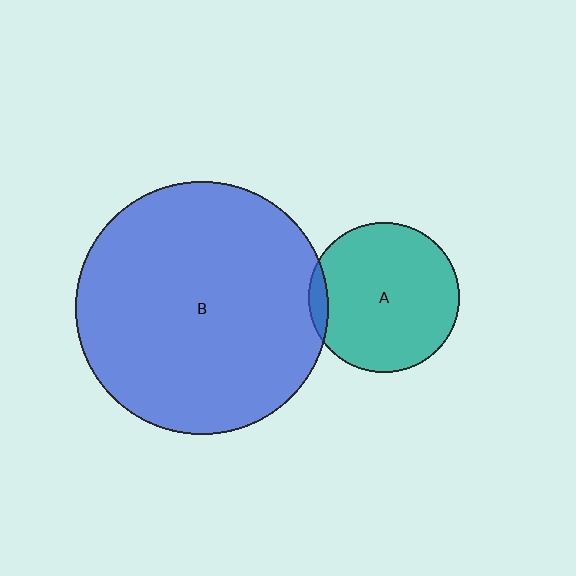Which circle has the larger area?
Circle B (blue).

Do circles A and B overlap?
Yes.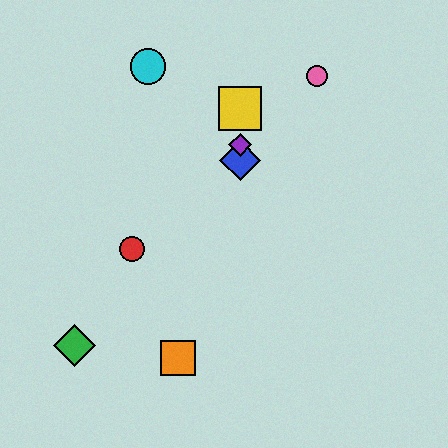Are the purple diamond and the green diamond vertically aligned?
No, the purple diamond is at x≈240 and the green diamond is at x≈74.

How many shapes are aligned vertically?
3 shapes (the blue diamond, the yellow square, the purple diamond) are aligned vertically.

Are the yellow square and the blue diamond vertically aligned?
Yes, both are at x≈240.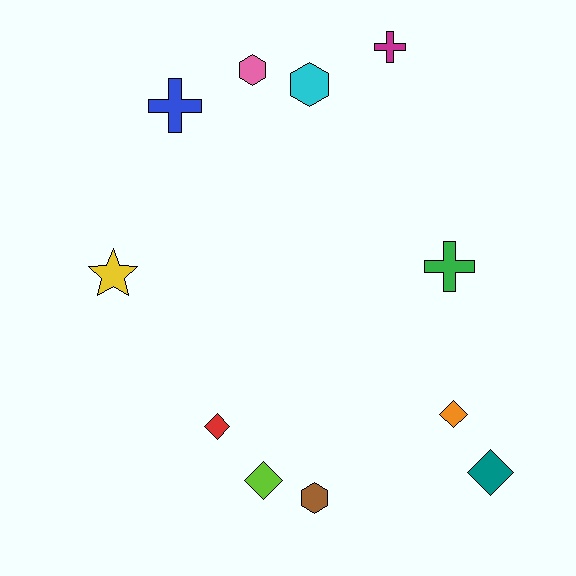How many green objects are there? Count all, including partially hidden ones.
There is 1 green object.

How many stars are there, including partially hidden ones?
There is 1 star.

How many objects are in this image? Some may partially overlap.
There are 11 objects.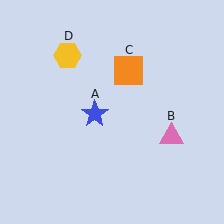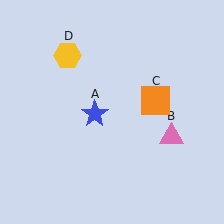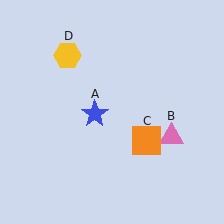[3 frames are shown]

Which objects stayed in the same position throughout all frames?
Blue star (object A) and pink triangle (object B) and yellow hexagon (object D) remained stationary.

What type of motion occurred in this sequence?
The orange square (object C) rotated clockwise around the center of the scene.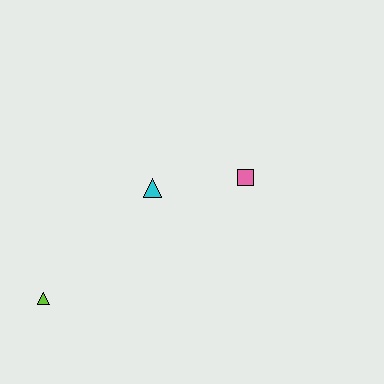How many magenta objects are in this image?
There are no magenta objects.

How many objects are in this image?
There are 3 objects.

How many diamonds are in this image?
There are no diamonds.